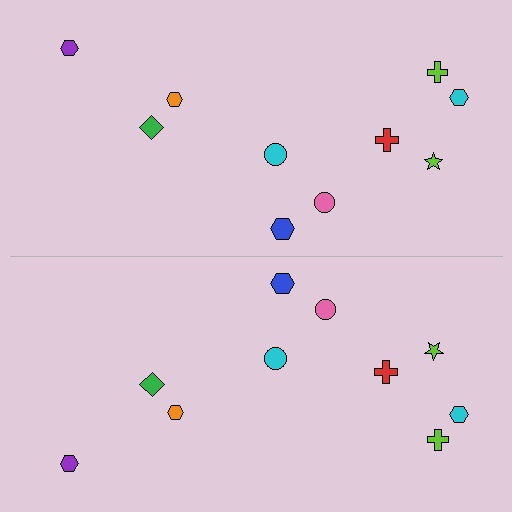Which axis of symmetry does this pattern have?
The pattern has a horizontal axis of symmetry running through the center of the image.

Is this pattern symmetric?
Yes, this pattern has bilateral (reflection) symmetry.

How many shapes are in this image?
There are 20 shapes in this image.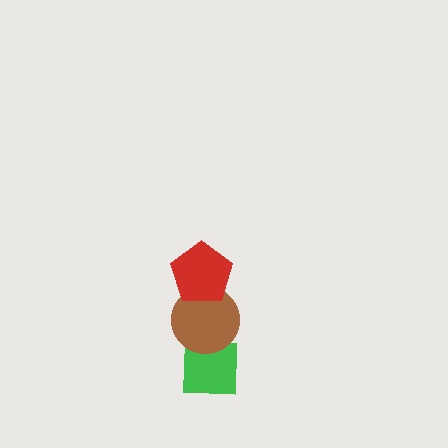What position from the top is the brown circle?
The brown circle is 2nd from the top.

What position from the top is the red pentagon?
The red pentagon is 1st from the top.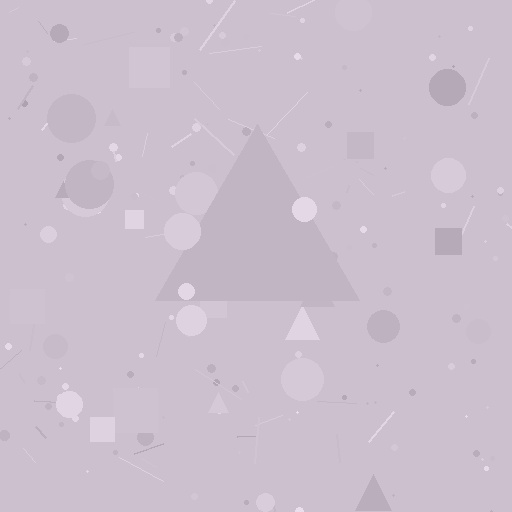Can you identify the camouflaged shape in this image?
The camouflaged shape is a triangle.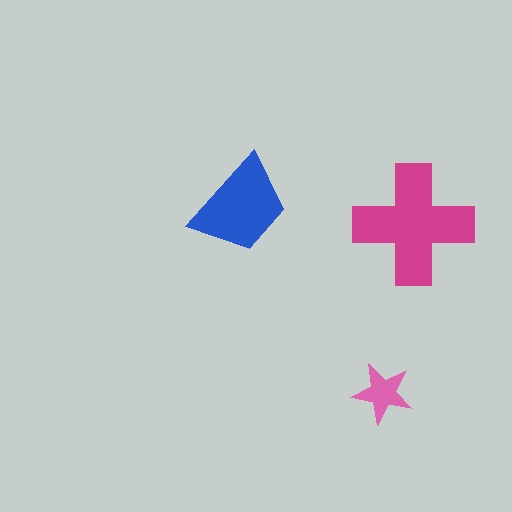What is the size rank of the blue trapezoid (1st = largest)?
2nd.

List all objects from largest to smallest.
The magenta cross, the blue trapezoid, the pink star.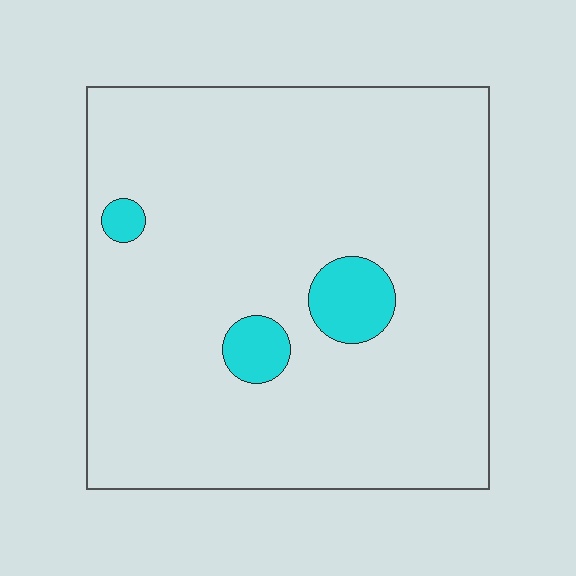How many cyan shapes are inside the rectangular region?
3.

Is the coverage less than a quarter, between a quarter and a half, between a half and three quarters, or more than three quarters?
Less than a quarter.